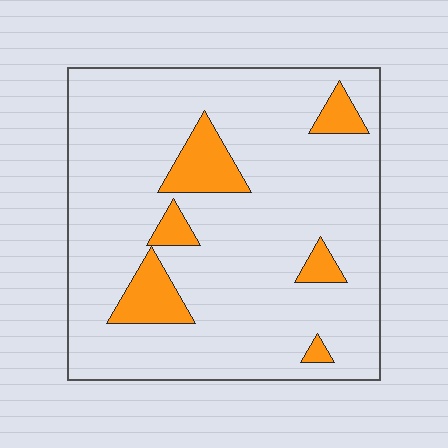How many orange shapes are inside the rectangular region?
6.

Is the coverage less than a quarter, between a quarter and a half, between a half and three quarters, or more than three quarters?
Less than a quarter.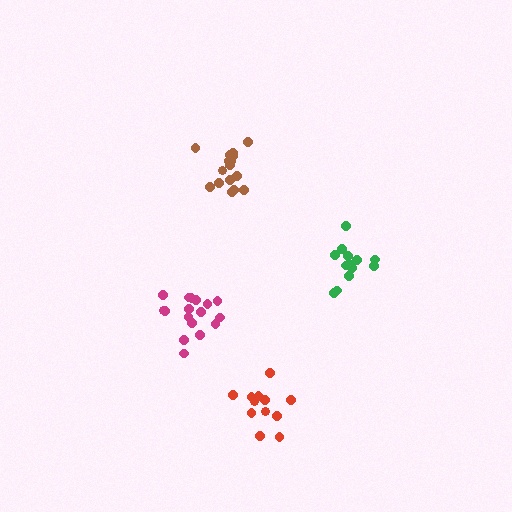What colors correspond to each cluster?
The clusters are colored: brown, magenta, green, red.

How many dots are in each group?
Group 1: 17 dots, Group 2: 17 dots, Group 3: 13 dots, Group 4: 12 dots (59 total).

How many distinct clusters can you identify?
There are 4 distinct clusters.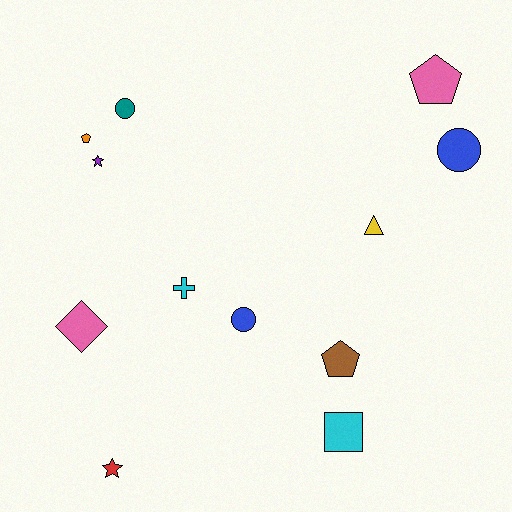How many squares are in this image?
There is 1 square.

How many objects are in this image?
There are 12 objects.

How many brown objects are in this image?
There is 1 brown object.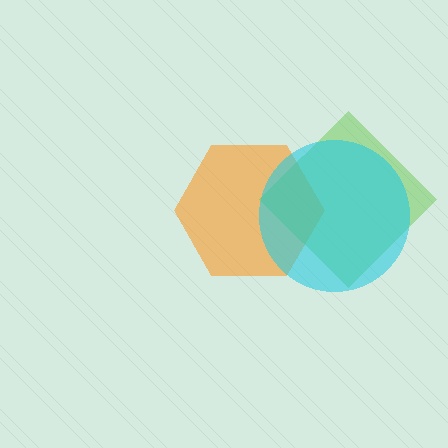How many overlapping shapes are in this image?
There are 3 overlapping shapes in the image.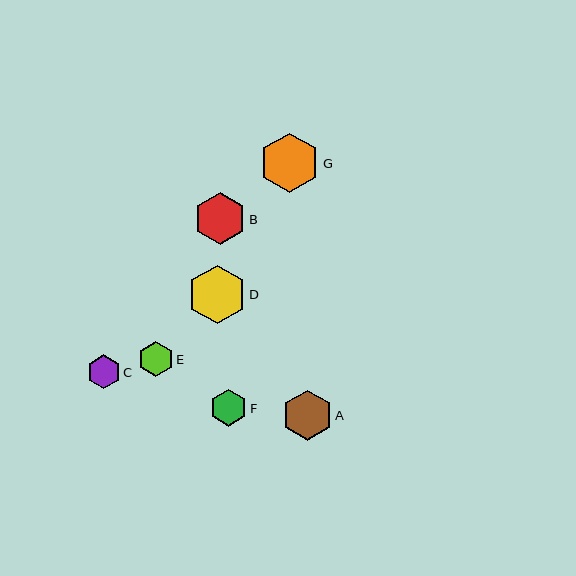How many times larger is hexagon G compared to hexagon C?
Hexagon G is approximately 1.8 times the size of hexagon C.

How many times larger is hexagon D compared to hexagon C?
Hexagon D is approximately 1.7 times the size of hexagon C.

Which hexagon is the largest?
Hexagon G is the largest with a size of approximately 60 pixels.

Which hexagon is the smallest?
Hexagon C is the smallest with a size of approximately 34 pixels.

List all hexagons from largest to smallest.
From largest to smallest: G, D, B, A, F, E, C.